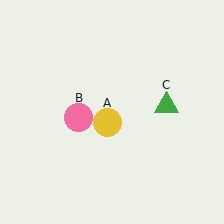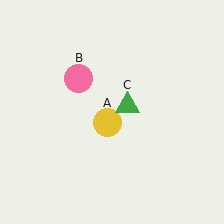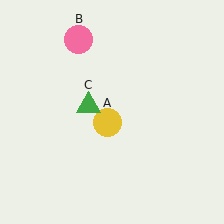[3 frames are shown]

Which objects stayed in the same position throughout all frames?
Yellow circle (object A) remained stationary.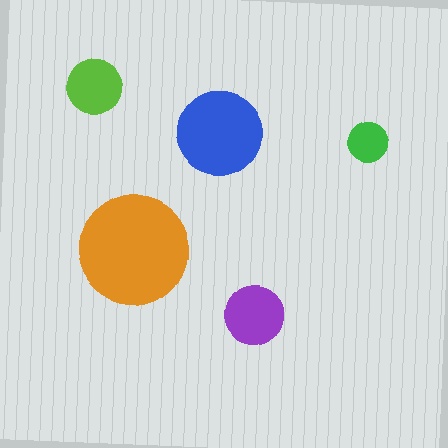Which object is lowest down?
The purple circle is bottommost.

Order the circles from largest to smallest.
the orange one, the blue one, the purple one, the lime one, the green one.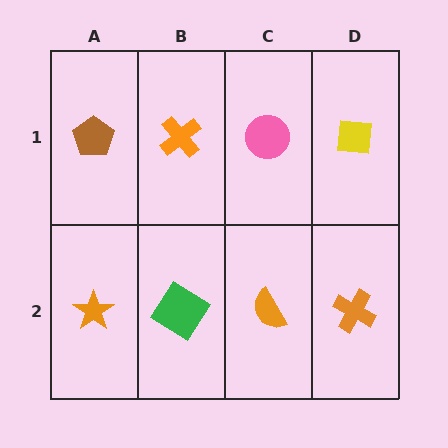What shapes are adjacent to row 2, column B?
An orange cross (row 1, column B), an orange star (row 2, column A), an orange semicircle (row 2, column C).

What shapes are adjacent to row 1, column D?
An orange cross (row 2, column D), a pink circle (row 1, column C).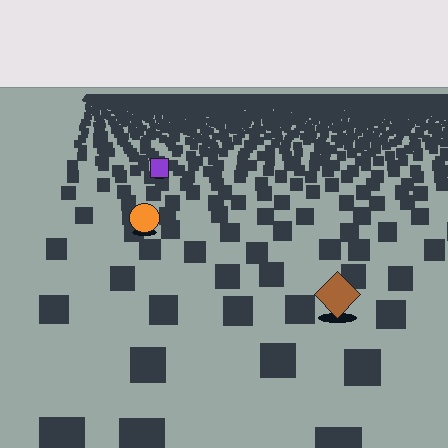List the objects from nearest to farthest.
From nearest to farthest: the brown diamond, the orange circle, the purple square.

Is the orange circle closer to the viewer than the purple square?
Yes. The orange circle is closer — you can tell from the texture gradient: the ground texture is coarser near it.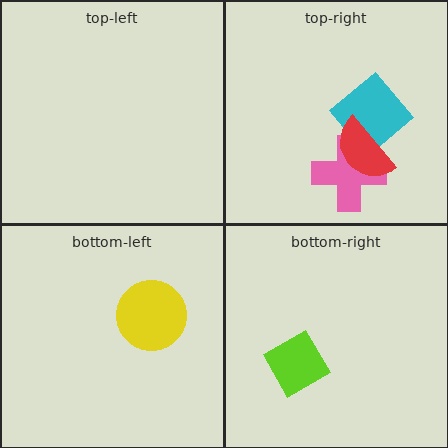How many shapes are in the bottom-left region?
1.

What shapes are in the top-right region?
The pink cross, the cyan diamond, the red semicircle.